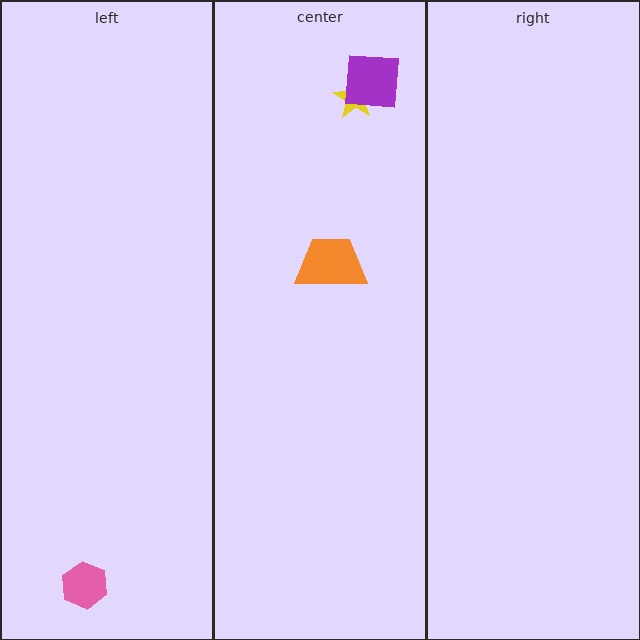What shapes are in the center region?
The yellow star, the orange trapezoid, the purple square.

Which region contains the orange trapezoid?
The center region.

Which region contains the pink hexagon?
The left region.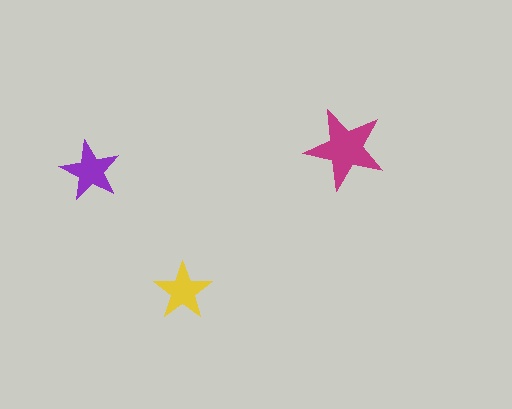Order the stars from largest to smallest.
the magenta one, the purple one, the yellow one.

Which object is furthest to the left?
The purple star is leftmost.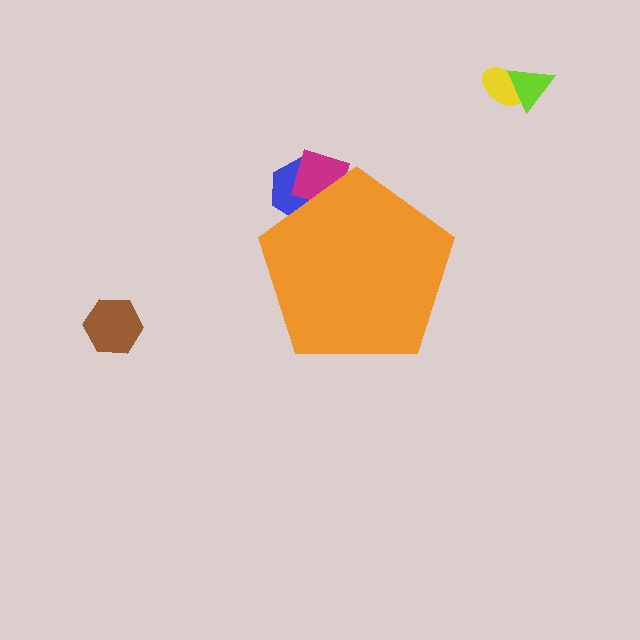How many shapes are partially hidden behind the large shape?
2 shapes are partially hidden.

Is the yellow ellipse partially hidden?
No, the yellow ellipse is fully visible.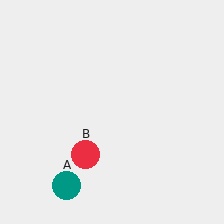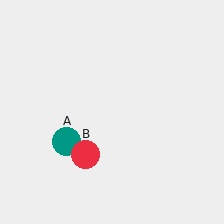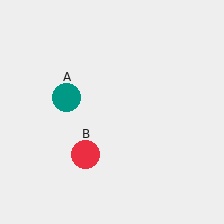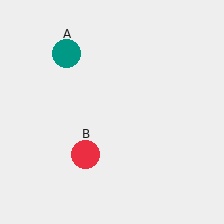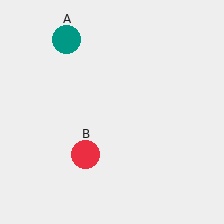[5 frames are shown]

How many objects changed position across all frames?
1 object changed position: teal circle (object A).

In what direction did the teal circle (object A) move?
The teal circle (object A) moved up.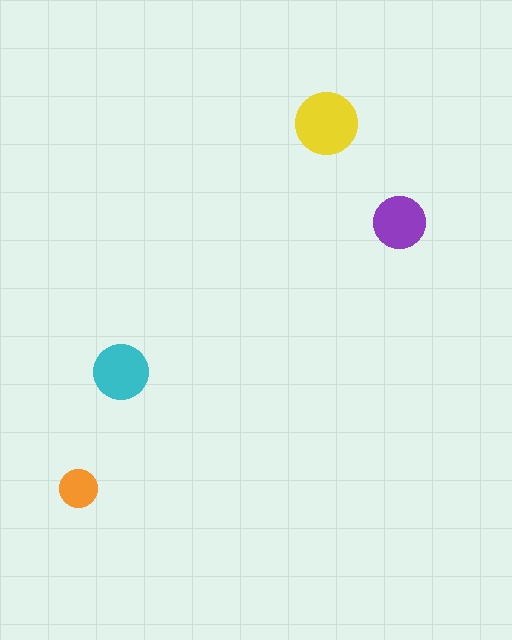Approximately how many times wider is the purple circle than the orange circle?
About 1.5 times wider.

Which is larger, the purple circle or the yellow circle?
The yellow one.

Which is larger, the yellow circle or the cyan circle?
The yellow one.